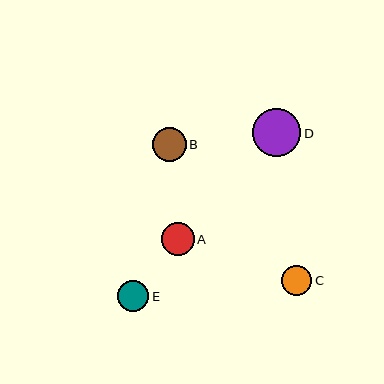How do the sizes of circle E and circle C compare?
Circle E and circle C are approximately the same size.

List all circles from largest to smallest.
From largest to smallest: D, B, A, E, C.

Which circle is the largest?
Circle D is the largest with a size of approximately 48 pixels.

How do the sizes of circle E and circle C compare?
Circle E and circle C are approximately the same size.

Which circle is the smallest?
Circle C is the smallest with a size of approximately 30 pixels.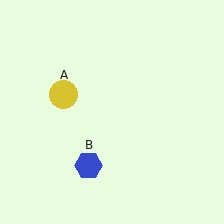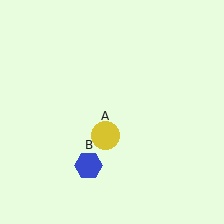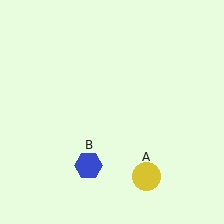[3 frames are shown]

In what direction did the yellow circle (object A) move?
The yellow circle (object A) moved down and to the right.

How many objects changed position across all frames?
1 object changed position: yellow circle (object A).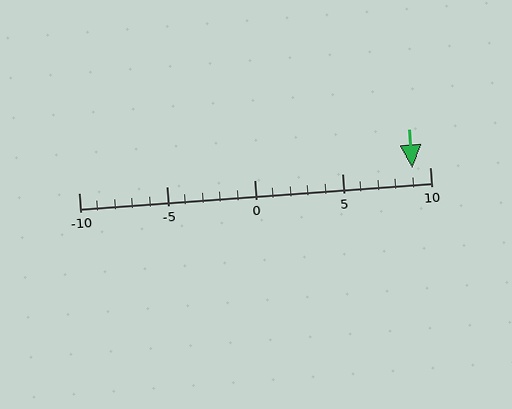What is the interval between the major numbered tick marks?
The major tick marks are spaced 5 units apart.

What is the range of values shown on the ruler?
The ruler shows values from -10 to 10.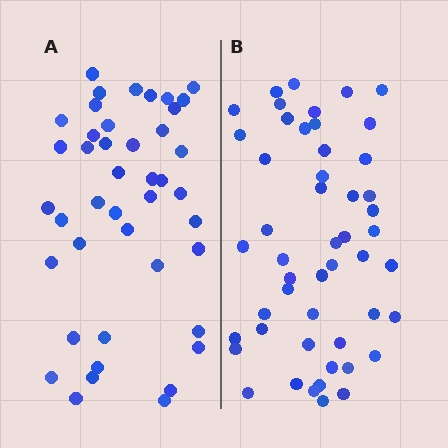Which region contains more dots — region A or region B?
Region B (the right region) has more dots.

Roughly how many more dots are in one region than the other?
Region B has roughly 8 or so more dots than region A.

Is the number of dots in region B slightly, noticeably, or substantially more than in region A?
Region B has only slightly more — the two regions are fairly close. The ratio is roughly 1.2 to 1.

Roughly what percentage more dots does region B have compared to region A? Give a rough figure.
About 15% more.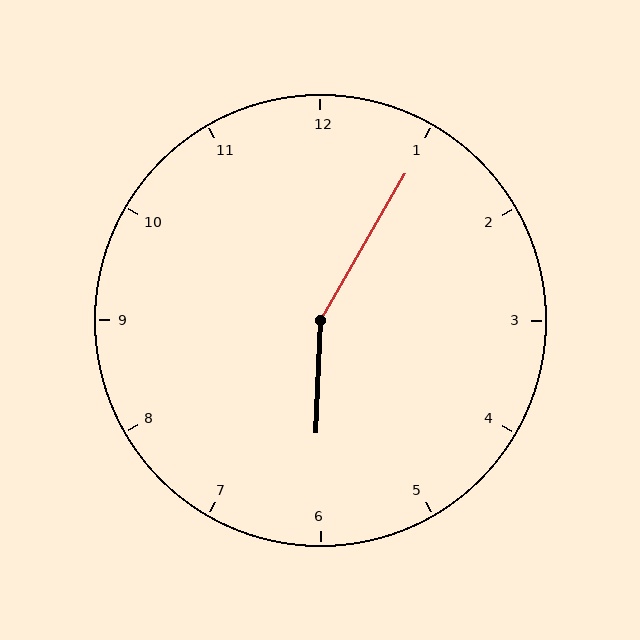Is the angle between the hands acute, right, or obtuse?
It is obtuse.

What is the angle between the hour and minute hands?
Approximately 152 degrees.